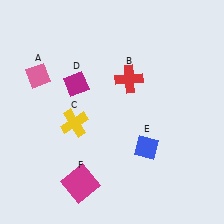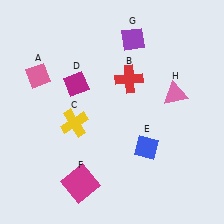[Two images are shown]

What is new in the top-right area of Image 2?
A purple diamond (G) was added in the top-right area of Image 2.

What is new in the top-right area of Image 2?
A pink triangle (H) was added in the top-right area of Image 2.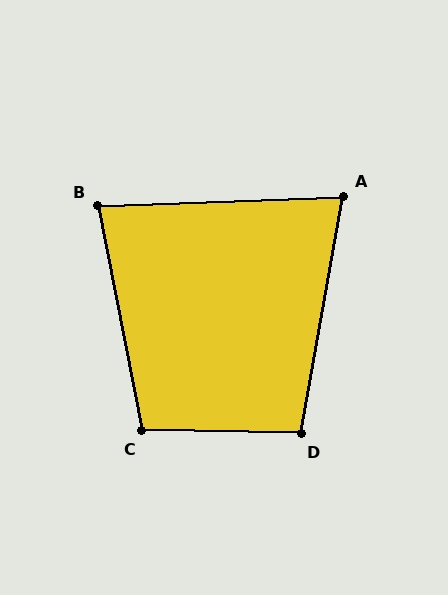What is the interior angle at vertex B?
Approximately 81 degrees (acute).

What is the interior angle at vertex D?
Approximately 99 degrees (obtuse).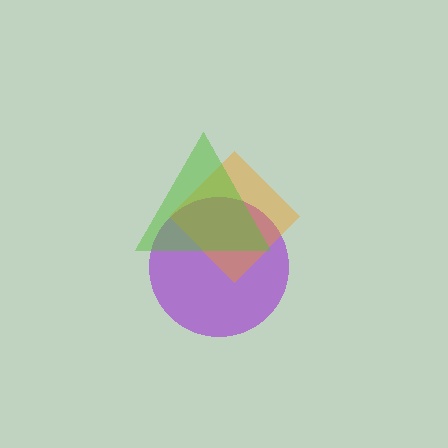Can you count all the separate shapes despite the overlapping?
Yes, there are 3 separate shapes.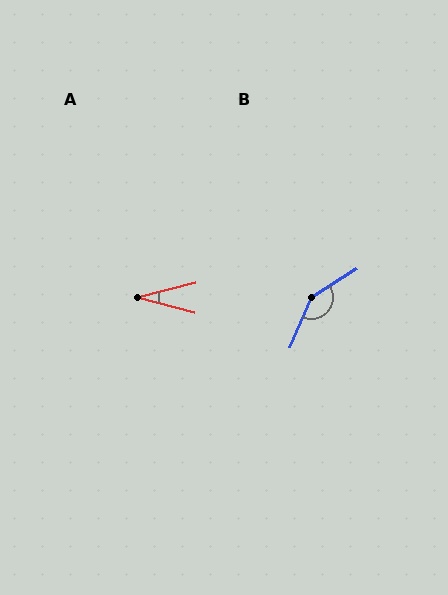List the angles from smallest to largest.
A (29°), B (145°).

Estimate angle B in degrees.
Approximately 145 degrees.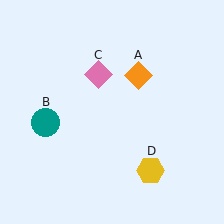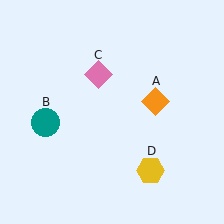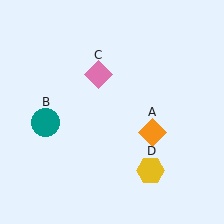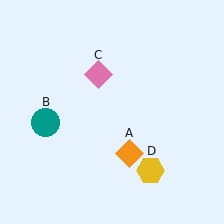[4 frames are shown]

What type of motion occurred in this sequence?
The orange diamond (object A) rotated clockwise around the center of the scene.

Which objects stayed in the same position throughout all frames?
Teal circle (object B) and pink diamond (object C) and yellow hexagon (object D) remained stationary.